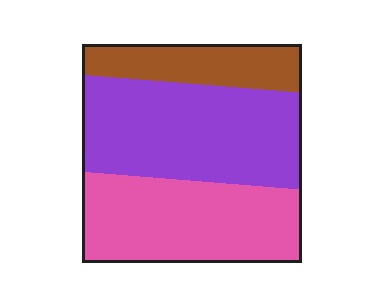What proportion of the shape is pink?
Pink covers roughly 40% of the shape.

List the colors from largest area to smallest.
From largest to smallest: purple, pink, brown.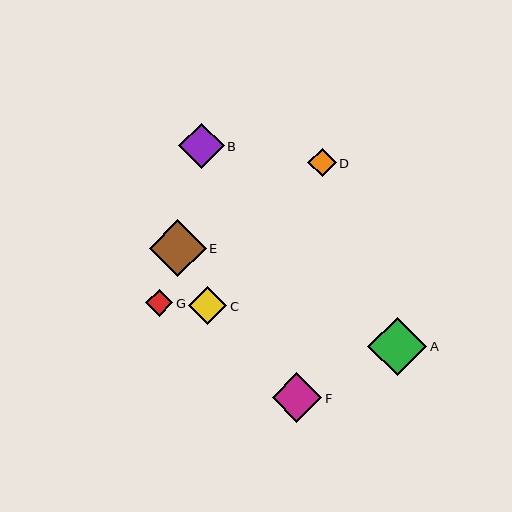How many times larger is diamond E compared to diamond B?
Diamond E is approximately 1.2 times the size of diamond B.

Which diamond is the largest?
Diamond A is the largest with a size of approximately 59 pixels.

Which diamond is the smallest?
Diamond G is the smallest with a size of approximately 27 pixels.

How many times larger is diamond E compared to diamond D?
Diamond E is approximately 2.0 times the size of diamond D.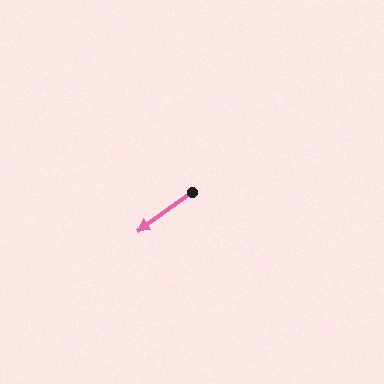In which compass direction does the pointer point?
Southwest.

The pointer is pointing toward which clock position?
Roughly 8 o'clock.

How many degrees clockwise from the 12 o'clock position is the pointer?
Approximately 234 degrees.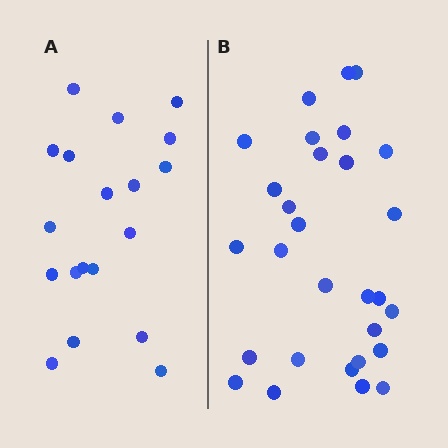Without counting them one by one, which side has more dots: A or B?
Region B (the right region) has more dots.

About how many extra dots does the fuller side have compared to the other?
Region B has roughly 10 or so more dots than region A.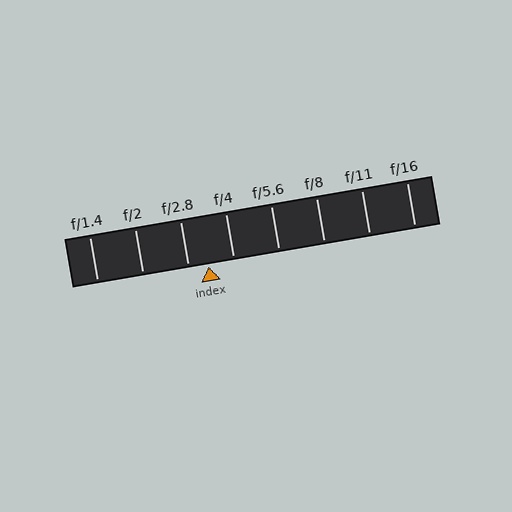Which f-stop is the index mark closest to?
The index mark is closest to f/2.8.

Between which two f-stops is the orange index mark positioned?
The index mark is between f/2.8 and f/4.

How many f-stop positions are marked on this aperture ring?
There are 8 f-stop positions marked.